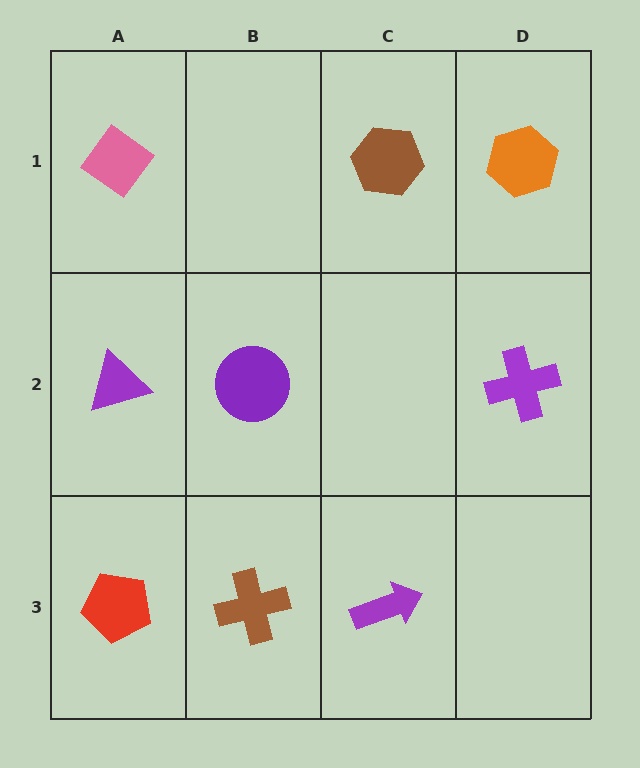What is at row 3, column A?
A red pentagon.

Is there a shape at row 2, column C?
No, that cell is empty.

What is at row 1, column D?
An orange hexagon.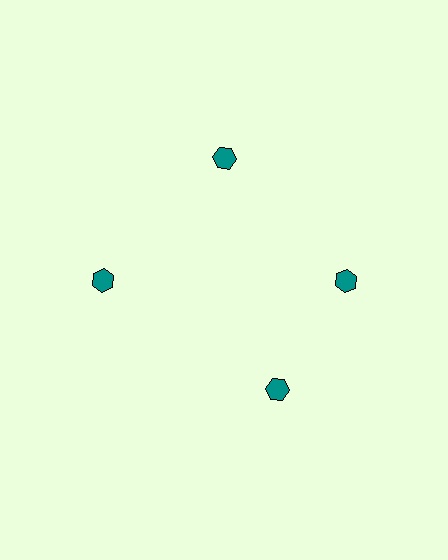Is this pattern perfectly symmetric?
No. The 4 teal hexagons are arranged in a ring, but one element near the 6 o'clock position is rotated out of alignment along the ring, breaking the 4-fold rotational symmetry.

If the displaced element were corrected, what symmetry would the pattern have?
It would have 4-fold rotational symmetry — the pattern would map onto itself every 90 degrees.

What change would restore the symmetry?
The symmetry would be restored by rotating it back into even spacing with its neighbors so that all 4 hexagons sit at equal angles and equal distance from the center.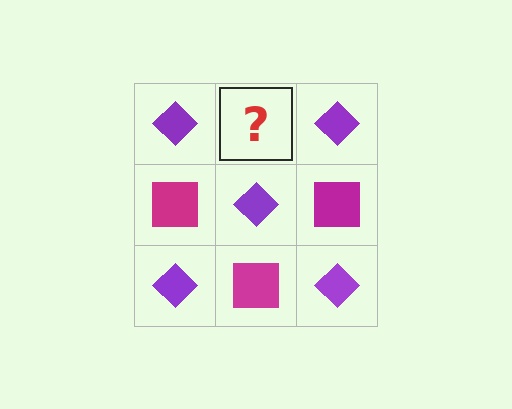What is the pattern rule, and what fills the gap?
The rule is that it alternates purple diamond and magenta square in a checkerboard pattern. The gap should be filled with a magenta square.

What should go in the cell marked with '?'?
The missing cell should contain a magenta square.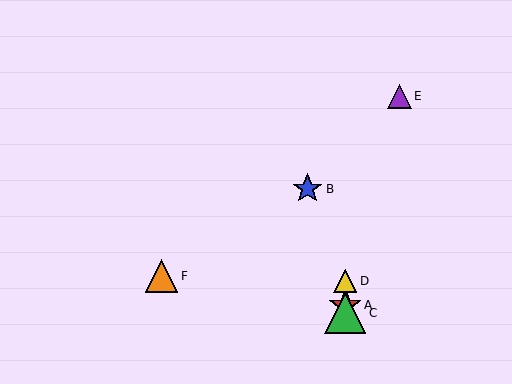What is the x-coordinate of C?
Object C is at x≈345.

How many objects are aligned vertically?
3 objects (A, C, D) are aligned vertically.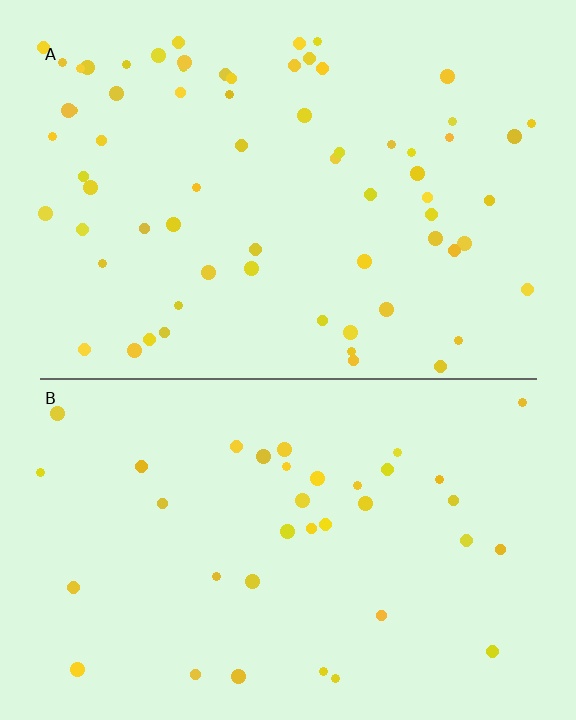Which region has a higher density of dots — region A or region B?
A (the top).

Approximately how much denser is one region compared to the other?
Approximately 1.9× — region A over region B.